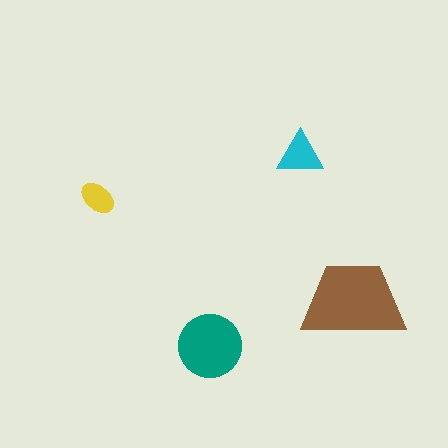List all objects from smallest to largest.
The yellow ellipse, the cyan triangle, the teal circle, the brown trapezoid.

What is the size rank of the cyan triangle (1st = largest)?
3rd.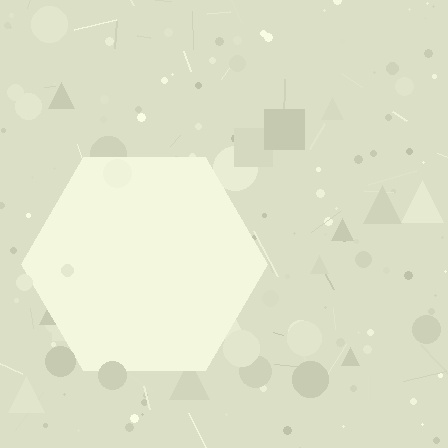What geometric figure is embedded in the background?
A hexagon is embedded in the background.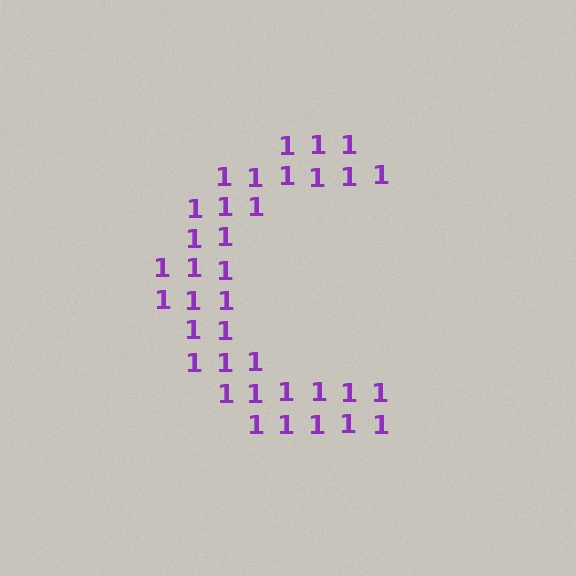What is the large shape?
The large shape is the letter C.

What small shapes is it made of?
It is made of small digit 1's.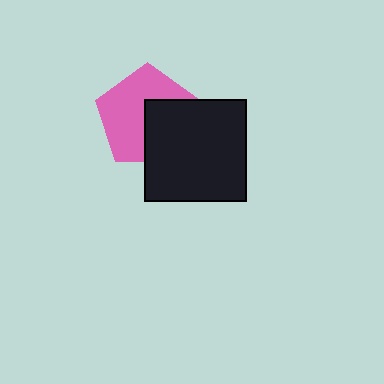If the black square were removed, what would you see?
You would see the complete pink pentagon.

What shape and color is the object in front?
The object in front is a black square.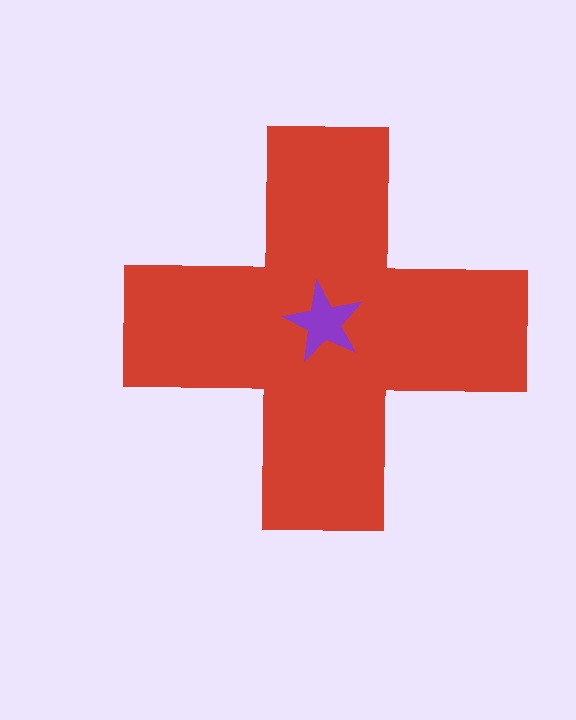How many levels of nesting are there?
2.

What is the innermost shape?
The purple star.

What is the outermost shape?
The red cross.